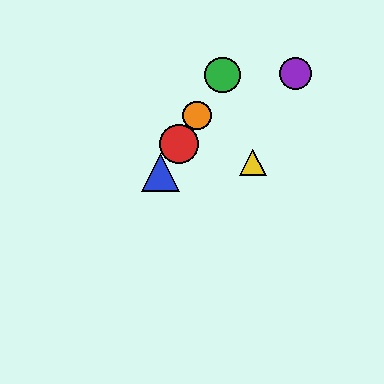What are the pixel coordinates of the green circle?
The green circle is at (223, 75).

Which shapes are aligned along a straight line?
The red circle, the blue triangle, the green circle, the orange circle are aligned along a straight line.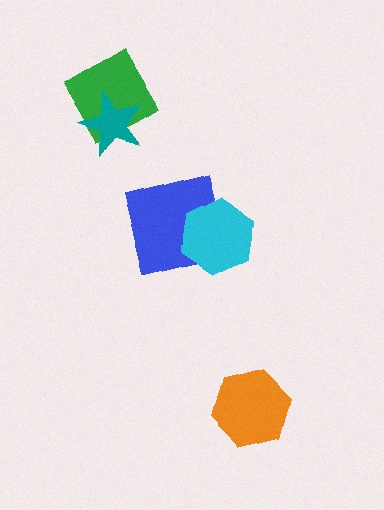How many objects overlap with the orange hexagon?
0 objects overlap with the orange hexagon.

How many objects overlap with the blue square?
1 object overlaps with the blue square.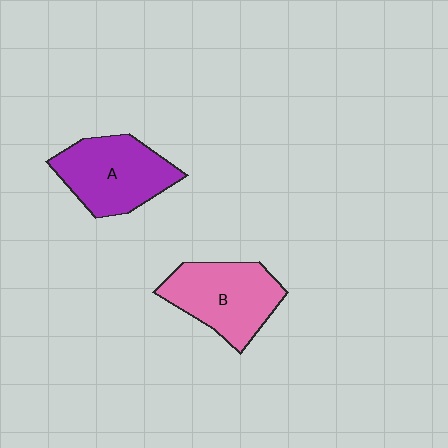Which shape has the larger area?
Shape A (purple).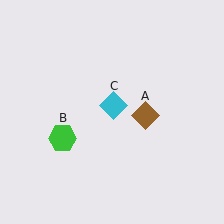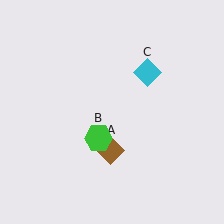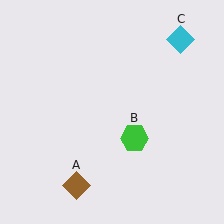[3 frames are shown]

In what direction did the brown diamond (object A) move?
The brown diamond (object A) moved down and to the left.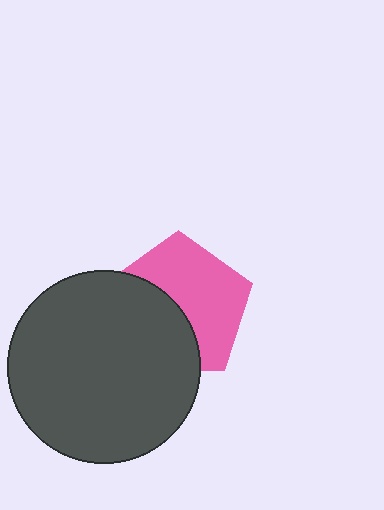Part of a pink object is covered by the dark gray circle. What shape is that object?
It is a pentagon.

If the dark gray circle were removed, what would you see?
You would see the complete pink pentagon.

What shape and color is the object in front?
The object in front is a dark gray circle.